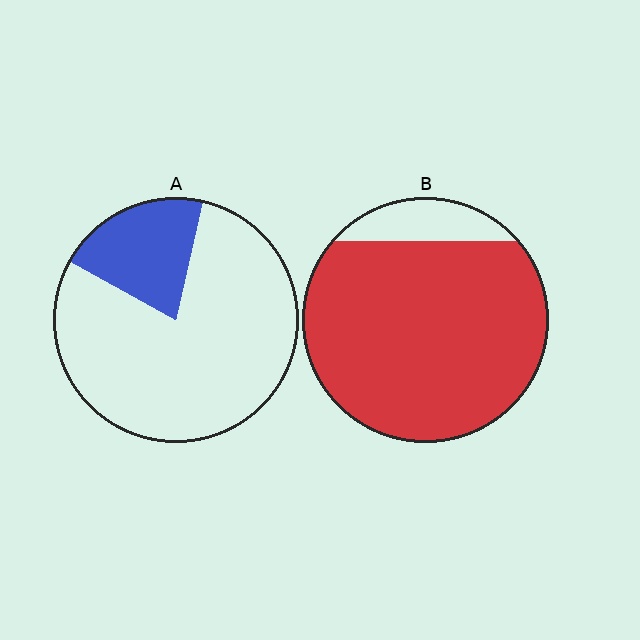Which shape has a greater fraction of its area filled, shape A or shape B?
Shape B.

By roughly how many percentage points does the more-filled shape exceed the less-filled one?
By roughly 65 percentage points (B over A).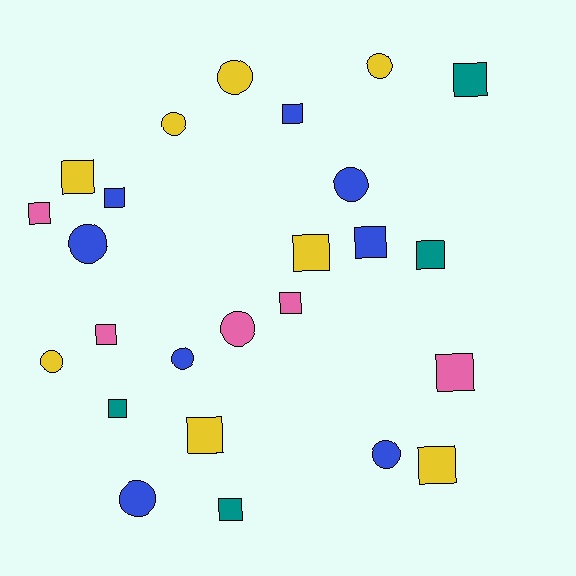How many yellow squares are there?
There are 4 yellow squares.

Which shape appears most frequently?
Square, with 15 objects.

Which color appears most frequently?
Yellow, with 8 objects.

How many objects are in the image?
There are 25 objects.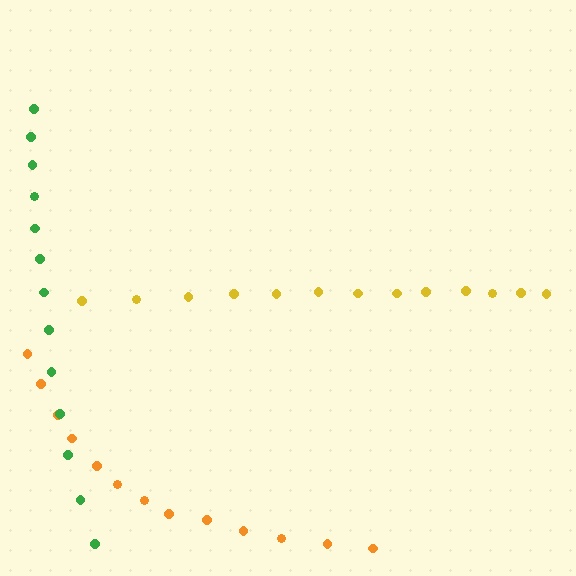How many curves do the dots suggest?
There are 3 distinct paths.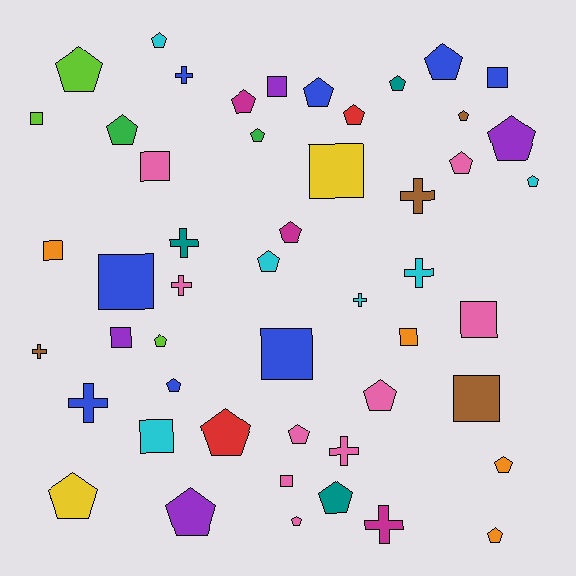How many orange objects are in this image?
There are 4 orange objects.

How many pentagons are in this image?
There are 26 pentagons.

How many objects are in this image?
There are 50 objects.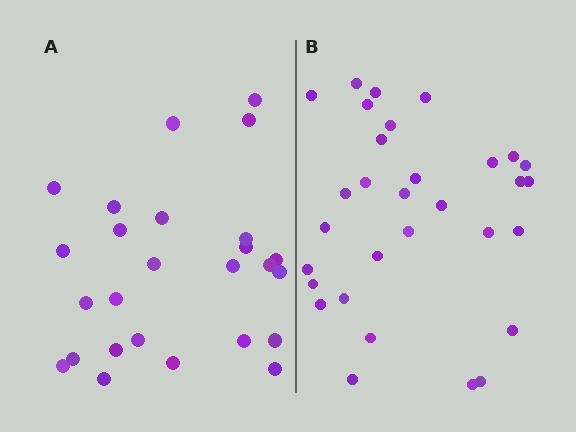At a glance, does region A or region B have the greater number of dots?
Region B (the right region) has more dots.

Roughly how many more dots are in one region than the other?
Region B has about 5 more dots than region A.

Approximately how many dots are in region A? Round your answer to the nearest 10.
About 30 dots. (The exact count is 26, which rounds to 30.)